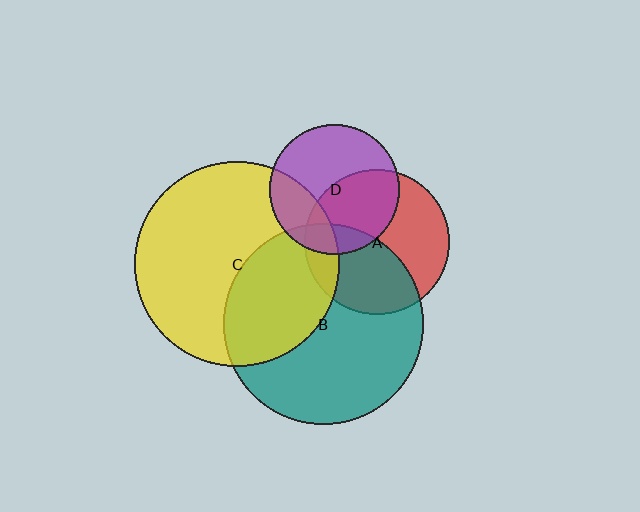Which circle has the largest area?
Circle C (yellow).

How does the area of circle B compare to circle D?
Approximately 2.4 times.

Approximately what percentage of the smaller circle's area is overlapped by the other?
Approximately 15%.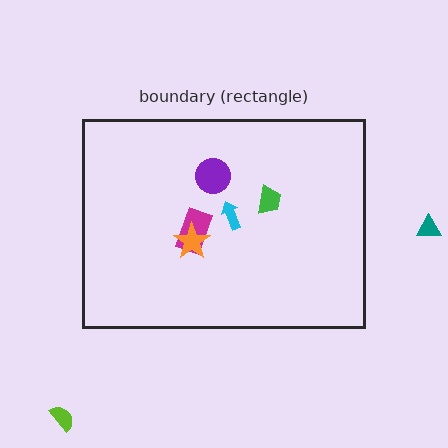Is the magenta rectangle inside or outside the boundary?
Inside.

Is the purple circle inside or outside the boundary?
Inside.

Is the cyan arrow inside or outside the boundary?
Inside.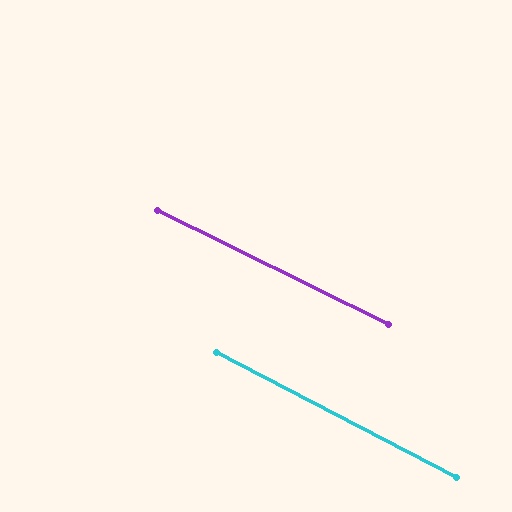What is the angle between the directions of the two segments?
Approximately 1 degree.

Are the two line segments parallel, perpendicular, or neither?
Parallel — their directions differ by only 1.4°.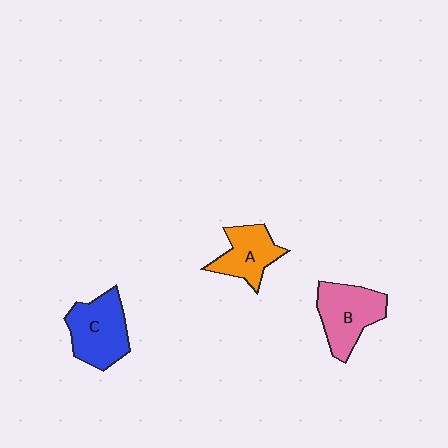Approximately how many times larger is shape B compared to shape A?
Approximately 1.3 times.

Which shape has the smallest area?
Shape A (orange).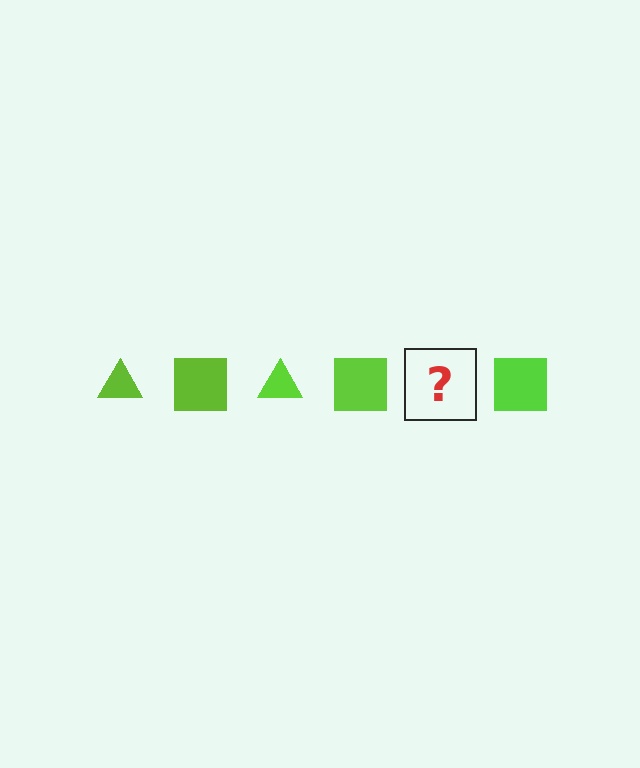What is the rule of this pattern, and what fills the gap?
The rule is that the pattern cycles through triangle, square shapes in lime. The gap should be filled with a lime triangle.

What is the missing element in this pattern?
The missing element is a lime triangle.